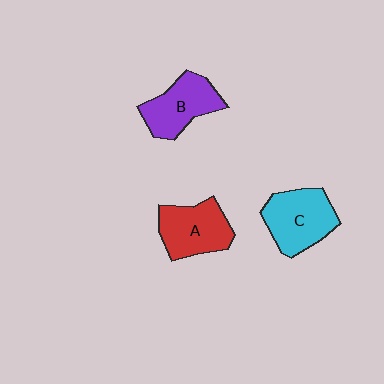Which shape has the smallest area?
Shape B (purple).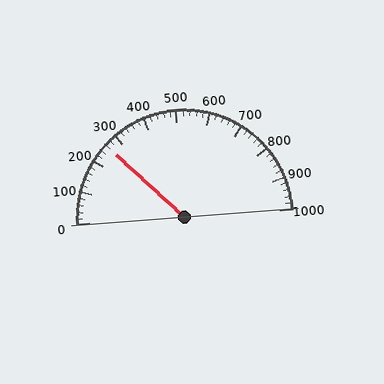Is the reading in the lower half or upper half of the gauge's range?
The reading is in the lower half of the range (0 to 1000).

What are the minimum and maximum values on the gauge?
The gauge ranges from 0 to 1000.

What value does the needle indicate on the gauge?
The needle indicates approximately 260.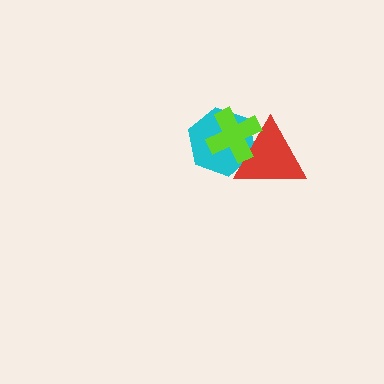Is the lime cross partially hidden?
No, no other shape covers it.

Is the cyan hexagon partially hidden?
Yes, it is partially covered by another shape.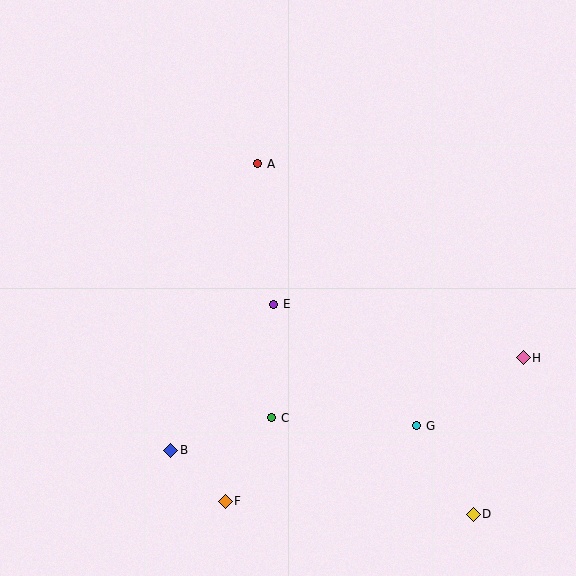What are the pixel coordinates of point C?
Point C is at (272, 418).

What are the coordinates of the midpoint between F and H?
The midpoint between F and H is at (374, 430).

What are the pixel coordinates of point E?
Point E is at (274, 304).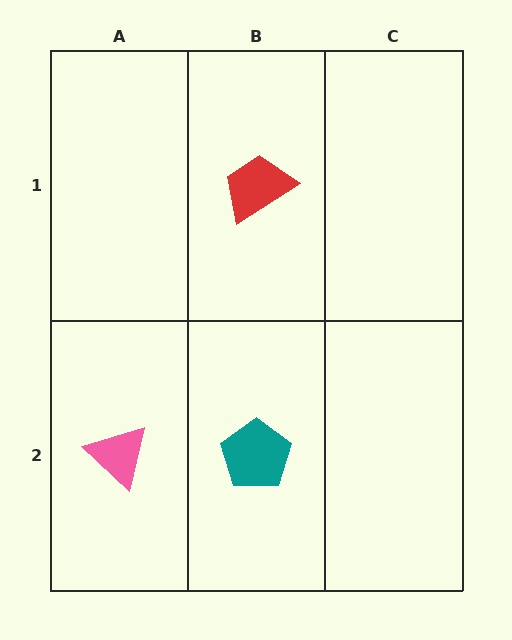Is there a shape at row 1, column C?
No, that cell is empty.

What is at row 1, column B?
A red trapezoid.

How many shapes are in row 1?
1 shape.